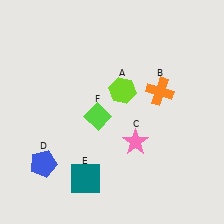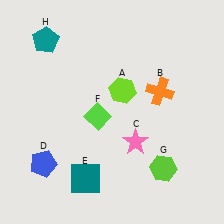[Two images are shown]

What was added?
A lime hexagon (G), a teal pentagon (H) were added in Image 2.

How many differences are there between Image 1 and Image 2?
There are 2 differences between the two images.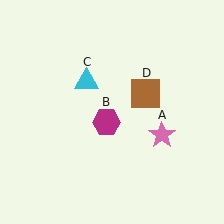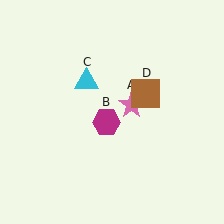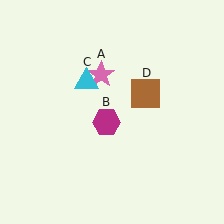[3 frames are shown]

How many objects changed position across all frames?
1 object changed position: pink star (object A).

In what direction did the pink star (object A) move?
The pink star (object A) moved up and to the left.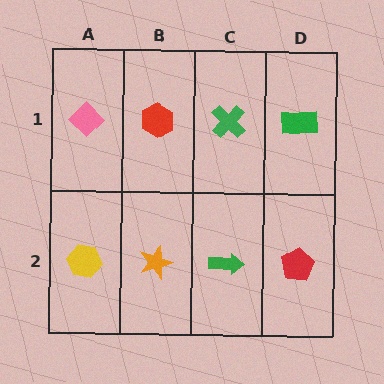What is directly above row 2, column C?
A green cross.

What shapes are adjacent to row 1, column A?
A yellow hexagon (row 2, column A), a red hexagon (row 1, column B).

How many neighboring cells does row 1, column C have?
3.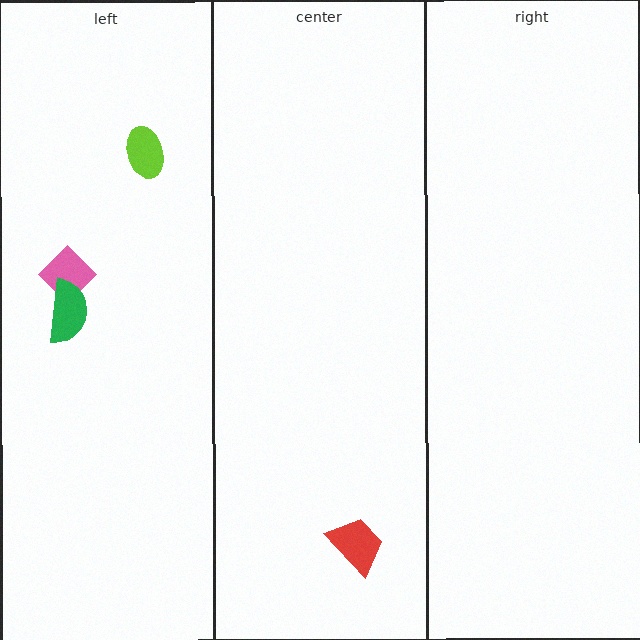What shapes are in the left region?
The lime ellipse, the pink diamond, the green semicircle.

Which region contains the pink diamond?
The left region.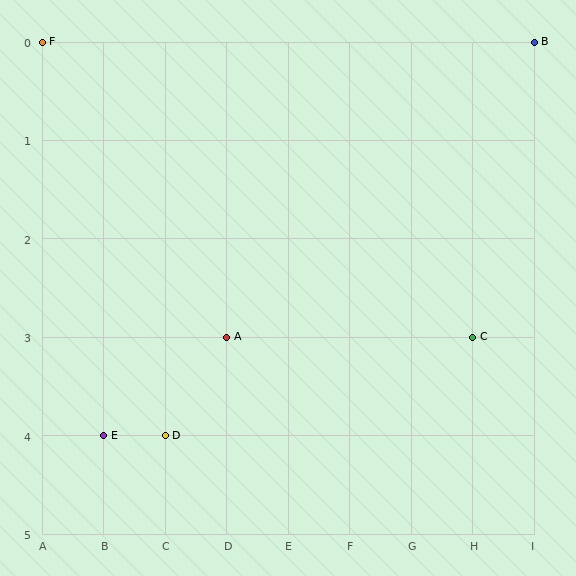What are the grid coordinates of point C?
Point C is at grid coordinates (H, 3).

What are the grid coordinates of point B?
Point B is at grid coordinates (I, 0).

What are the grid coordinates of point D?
Point D is at grid coordinates (C, 4).